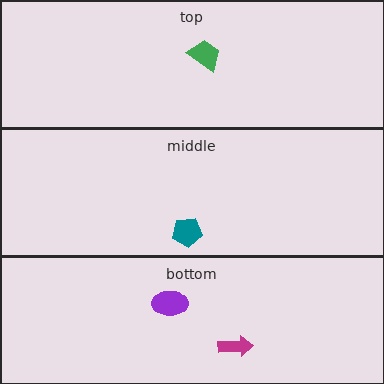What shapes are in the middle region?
The teal pentagon.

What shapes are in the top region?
The green trapezoid.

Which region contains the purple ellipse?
The bottom region.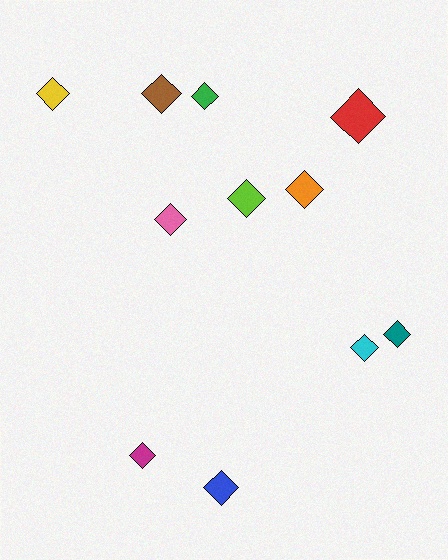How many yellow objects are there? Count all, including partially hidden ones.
There is 1 yellow object.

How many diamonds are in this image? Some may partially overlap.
There are 11 diamonds.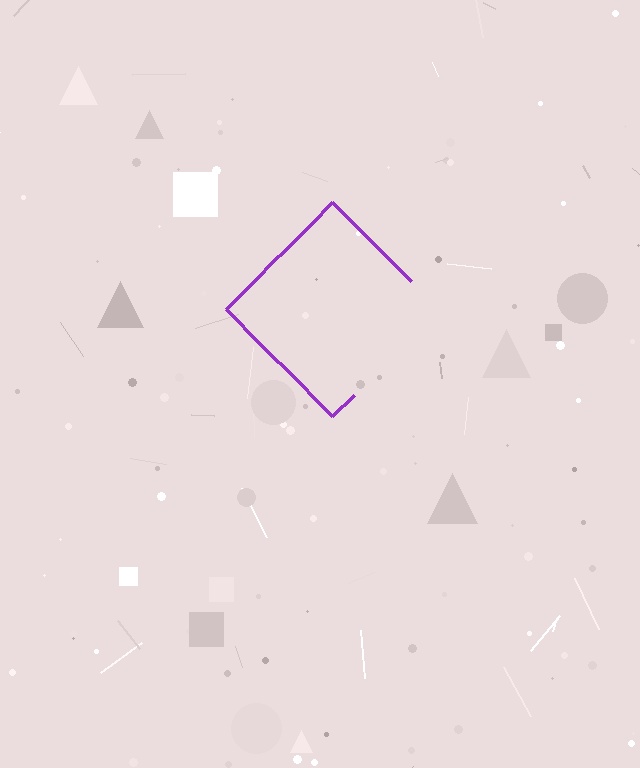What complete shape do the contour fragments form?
The contour fragments form a diamond.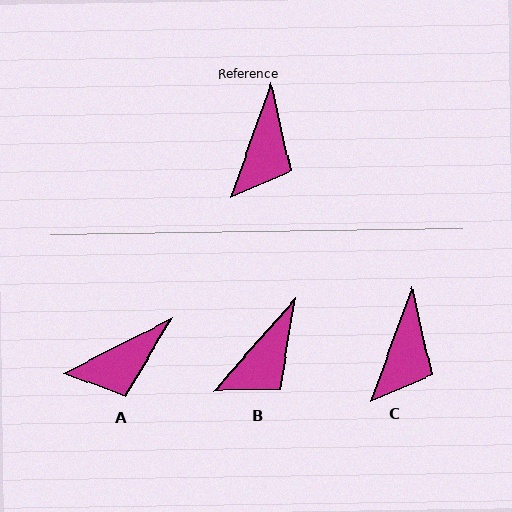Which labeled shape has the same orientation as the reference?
C.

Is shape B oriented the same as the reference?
No, it is off by about 22 degrees.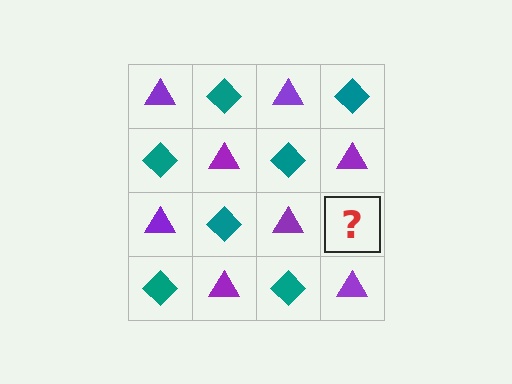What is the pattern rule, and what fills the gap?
The rule is that it alternates purple triangle and teal diamond in a checkerboard pattern. The gap should be filled with a teal diamond.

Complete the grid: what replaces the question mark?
The question mark should be replaced with a teal diamond.